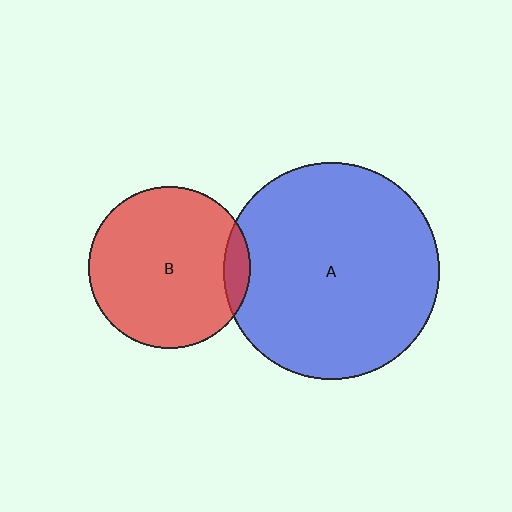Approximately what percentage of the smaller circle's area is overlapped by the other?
Approximately 10%.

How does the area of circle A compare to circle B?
Approximately 1.8 times.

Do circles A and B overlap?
Yes.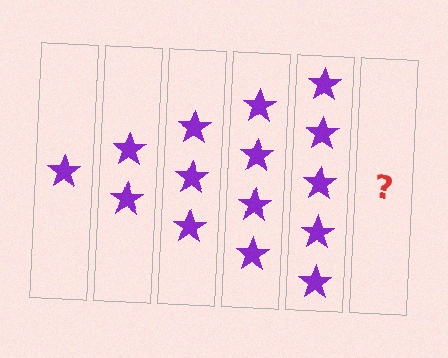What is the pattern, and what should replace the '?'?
The pattern is that each step adds one more star. The '?' should be 6 stars.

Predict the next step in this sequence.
The next step is 6 stars.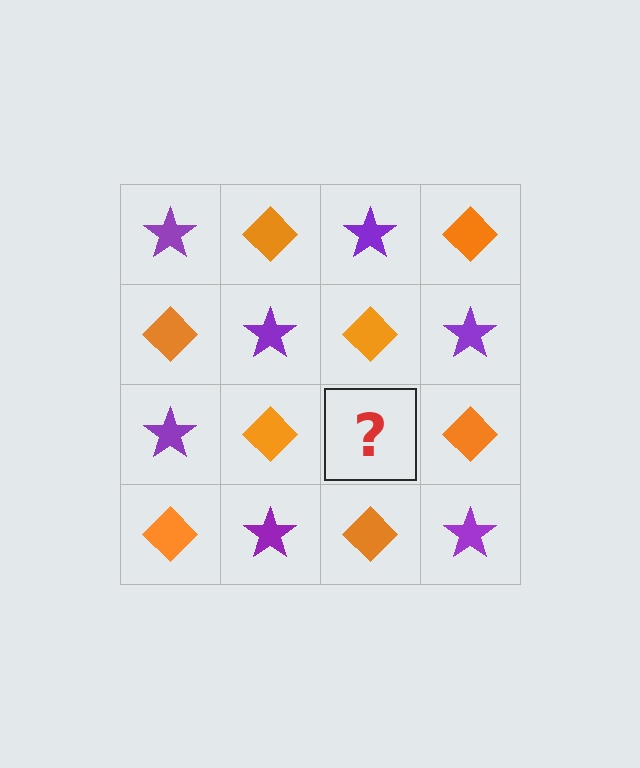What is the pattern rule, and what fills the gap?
The rule is that it alternates purple star and orange diamond in a checkerboard pattern. The gap should be filled with a purple star.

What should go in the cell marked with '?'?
The missing cell should contain a purple star.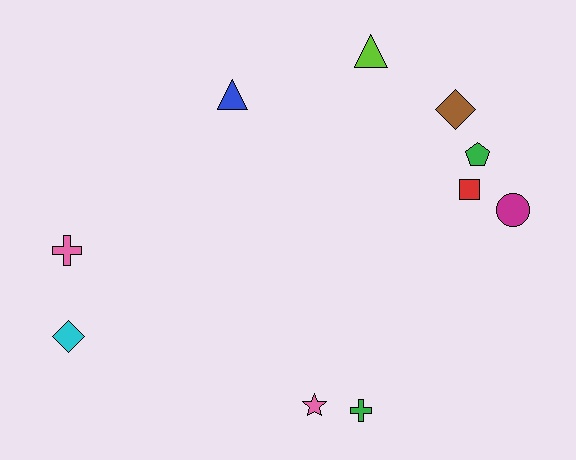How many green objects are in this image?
There are 2 green objects.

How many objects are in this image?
There are 10 objects.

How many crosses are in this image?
There are 2 crosses.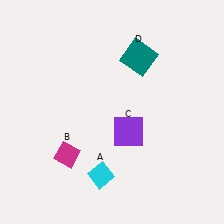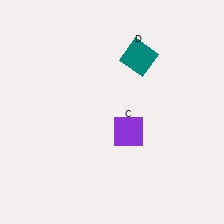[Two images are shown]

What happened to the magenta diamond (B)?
The magenta diamond (B) was removed in Image 2. It was in the bottom-left area of Image 1.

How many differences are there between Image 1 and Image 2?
There are 2 differences between the two images.